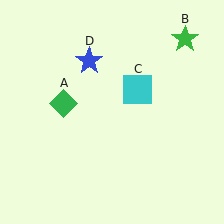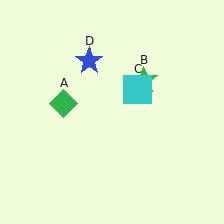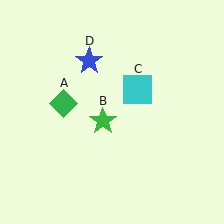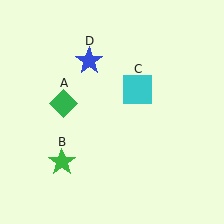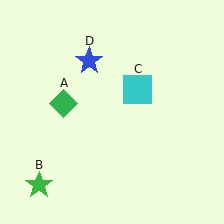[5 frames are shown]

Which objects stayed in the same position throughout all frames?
Green diamond (object A) and cyan square (object C) and blue star (object D) remained stationary.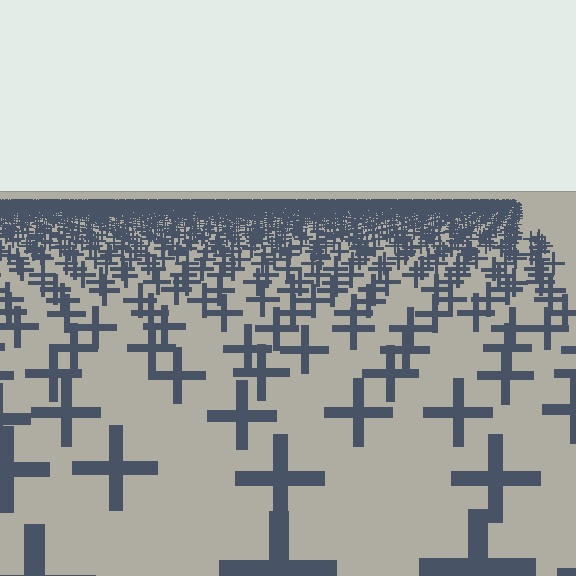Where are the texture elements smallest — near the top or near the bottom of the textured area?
Near the top.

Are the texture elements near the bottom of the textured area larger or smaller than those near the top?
Larger. Near the bottom, elements are closer to the viewer and appear at a bigger on-screen size.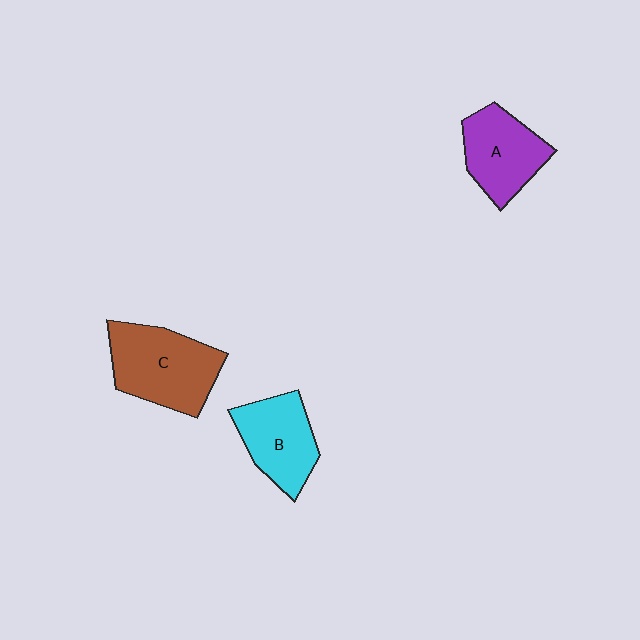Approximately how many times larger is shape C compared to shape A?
Approximately 1.3 times.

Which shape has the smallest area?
Shape B (cyan).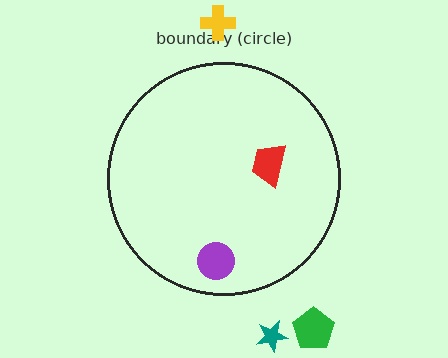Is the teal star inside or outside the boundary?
Outside.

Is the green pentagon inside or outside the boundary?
Outside.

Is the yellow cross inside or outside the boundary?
Outside.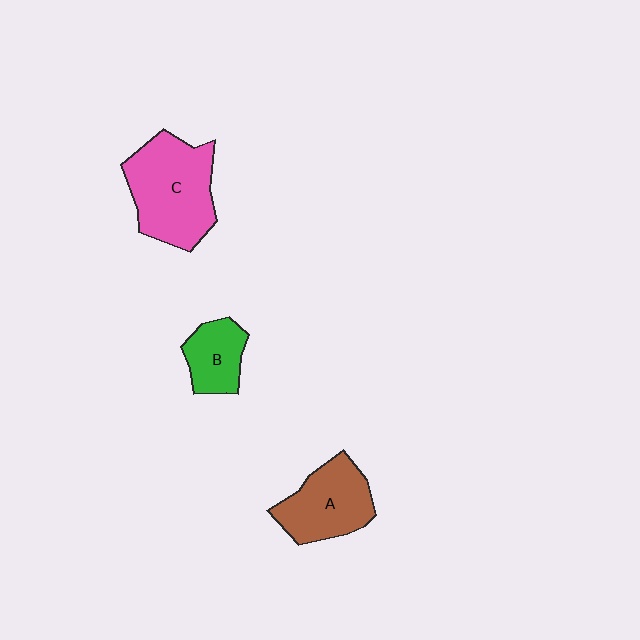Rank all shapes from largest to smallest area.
From largest to smallest: C (pink), A (brown), B (green).